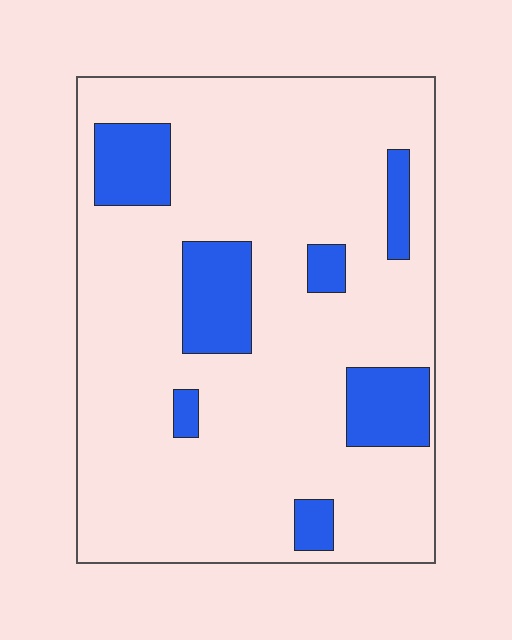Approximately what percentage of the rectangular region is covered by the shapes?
Approximately 15%.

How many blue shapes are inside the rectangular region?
7.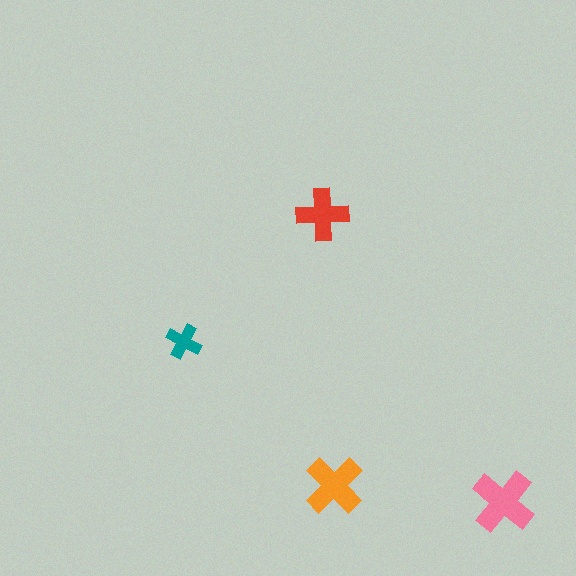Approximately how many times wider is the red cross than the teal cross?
About 1.5 times wider.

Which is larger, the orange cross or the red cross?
The orange one.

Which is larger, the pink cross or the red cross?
The pink one.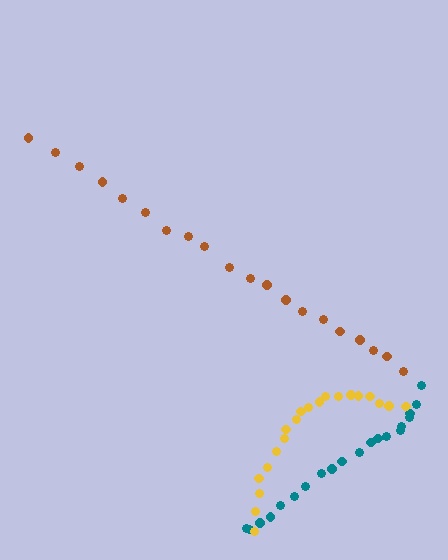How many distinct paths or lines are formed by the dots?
There are 3 distinct paths.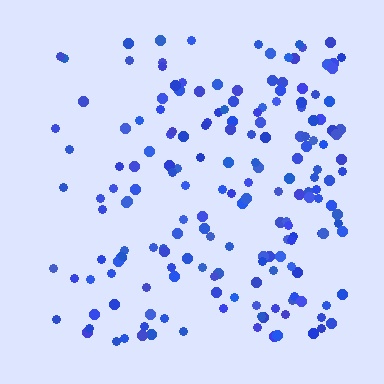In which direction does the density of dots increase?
From left to right, with the right side densest.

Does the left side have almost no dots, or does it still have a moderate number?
Still a moderate number, just noticeably fewer than the right.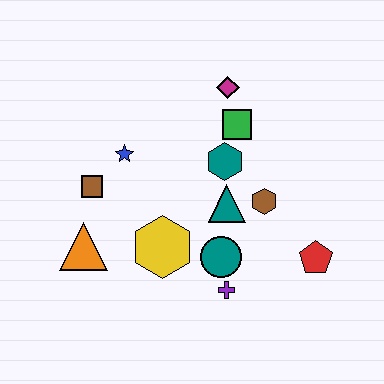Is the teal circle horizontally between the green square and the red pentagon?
No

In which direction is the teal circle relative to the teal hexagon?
The teal circle is below the teal hexagon.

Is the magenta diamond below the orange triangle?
No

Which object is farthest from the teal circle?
The magenta diamond is farthest from the teal circle.